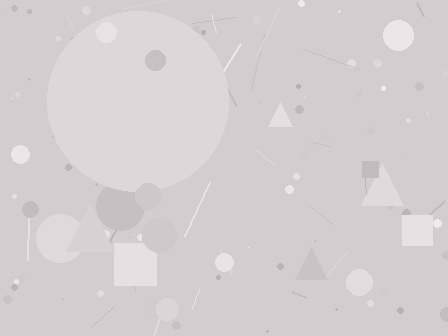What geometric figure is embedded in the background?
A circle is embedded in the background.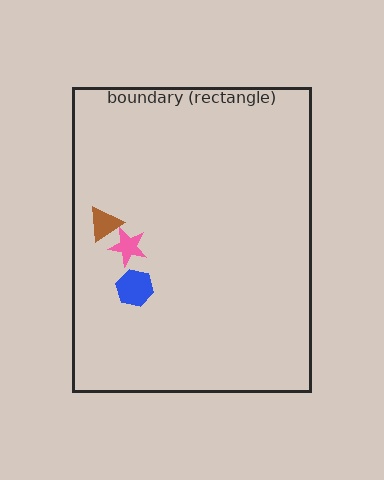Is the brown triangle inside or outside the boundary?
Inside.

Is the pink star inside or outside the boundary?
Inside.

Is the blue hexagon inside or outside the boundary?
Inside.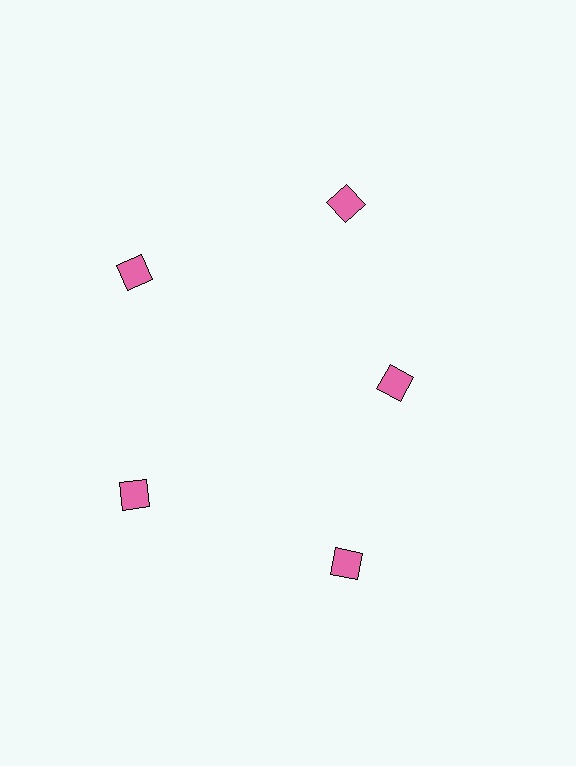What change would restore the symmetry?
The symmetry would be restored by moving it outward, back onto the ring so that all 5 diamonds sit at equal angles and equal distance from the center.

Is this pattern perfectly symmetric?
No. The 5 pink diamonds are arranged in a ring, but one element near the 3 o'clock position is pulled inward toward the center, breaking the 5-fold rotational symmetry.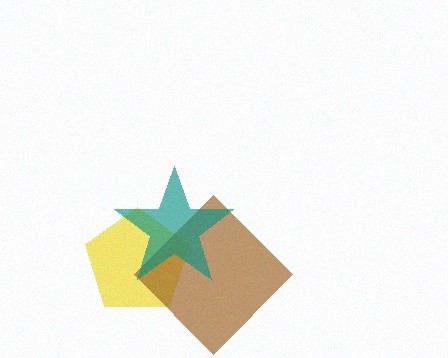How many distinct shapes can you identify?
There are 3 distinct shapes: a yellow pentagon, a brown diamond, a teal star.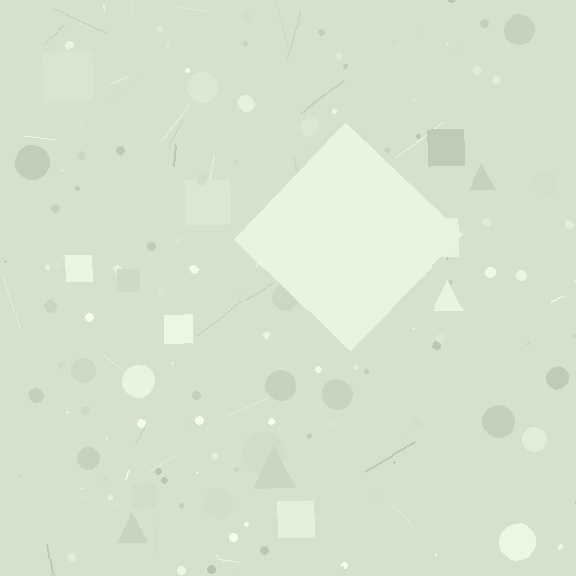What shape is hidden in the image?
A diamond is hidden in the image.